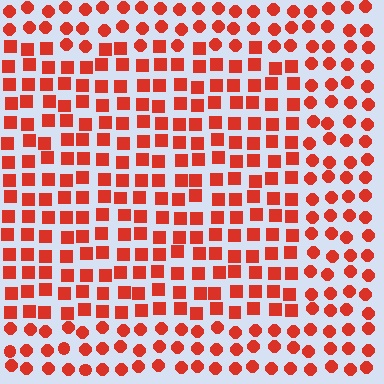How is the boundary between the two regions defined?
The boundary is defined by a change in element shape: squares inside vs. circles outside. All elements share the same color and spacing.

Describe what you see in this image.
The image is filled with small red elements arranged in a uniform grid. A rectangle-shaped region contains squares, while the surrounding area contains circles. The boundary is defined purely by the change in element shape.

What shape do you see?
I see a rectangle.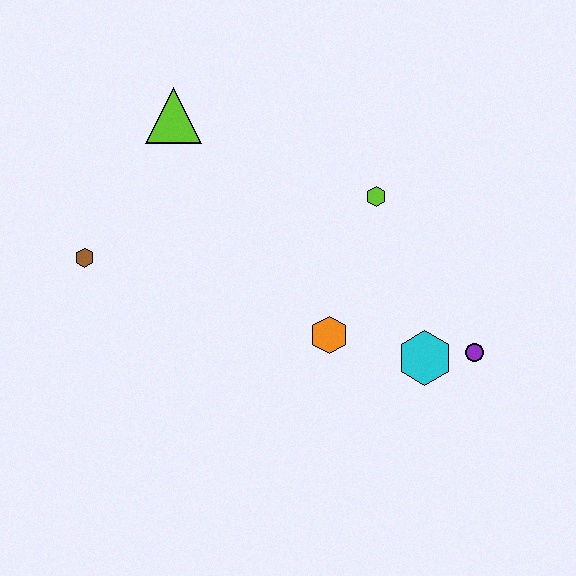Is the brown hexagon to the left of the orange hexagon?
Yes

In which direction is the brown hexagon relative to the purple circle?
The brown hexagon is to the left of the purple circle.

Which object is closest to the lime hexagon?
The orange hexagon is closest to the lime hexagon.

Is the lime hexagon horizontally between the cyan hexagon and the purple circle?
No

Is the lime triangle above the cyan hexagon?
Yes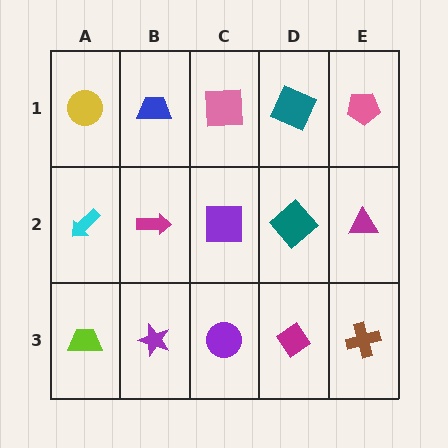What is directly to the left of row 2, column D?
A purple square.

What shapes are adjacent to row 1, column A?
A cyan arrow (row 2, column A), a blue trapezoid (row 1, column B).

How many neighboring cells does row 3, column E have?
2.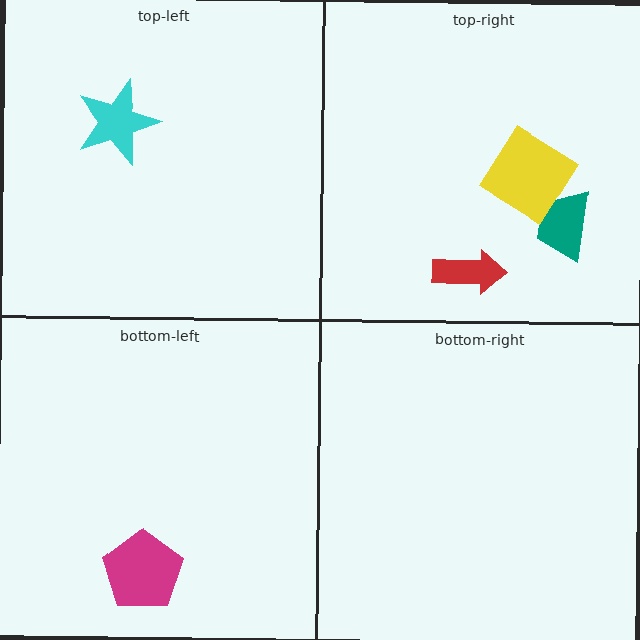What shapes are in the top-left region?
The cyan star.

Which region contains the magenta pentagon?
The bottom-left region.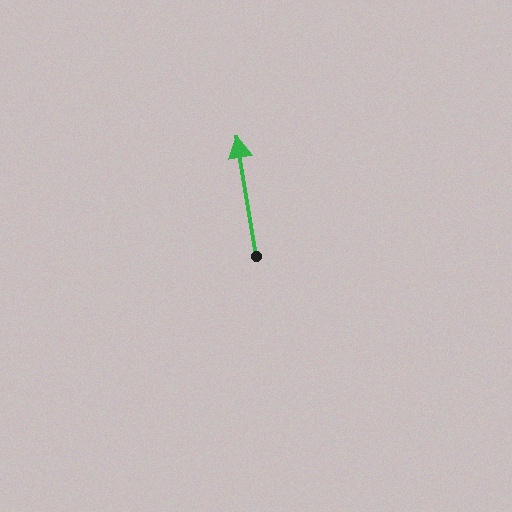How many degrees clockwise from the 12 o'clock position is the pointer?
Approximately 351 degrees.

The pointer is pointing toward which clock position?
Roughly 12 o'clock.